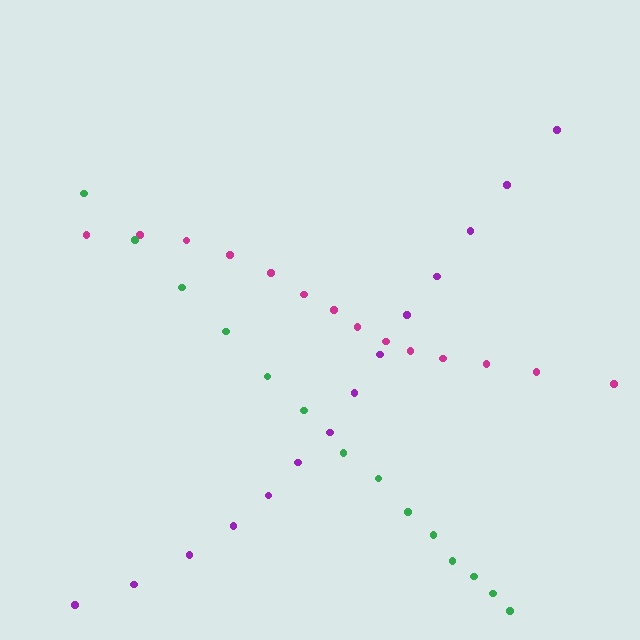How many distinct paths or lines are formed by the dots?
There are 3 distinct paths.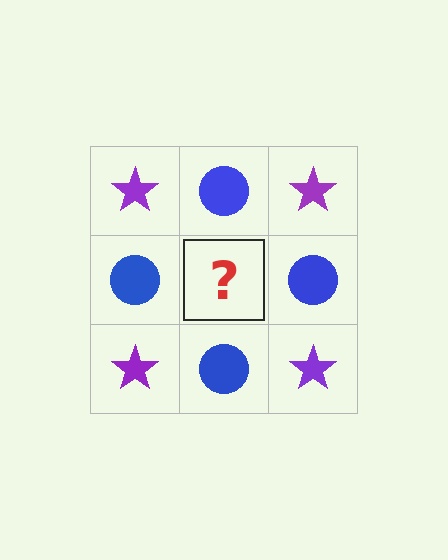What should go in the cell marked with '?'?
The missing cell should contain a purple star.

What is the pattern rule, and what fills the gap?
The rule is that it alternates purple star and blue circle in a checkerboard pattern. The gap should be filled with a purple star.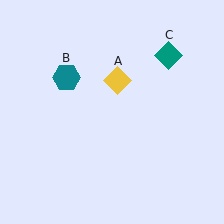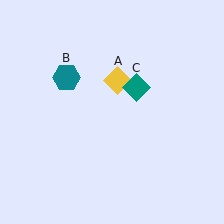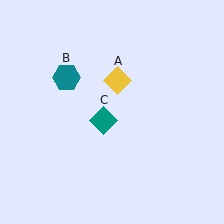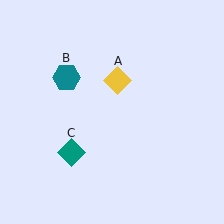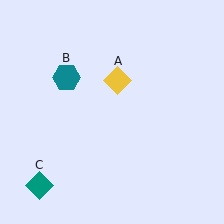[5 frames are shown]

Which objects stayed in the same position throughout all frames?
Yellow diamond (object A) and teal hexagon (object B) remained stationary.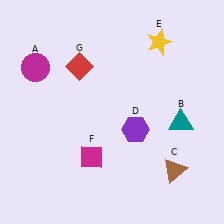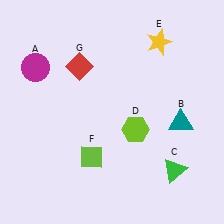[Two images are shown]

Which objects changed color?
C changed from brown to green. D changed from purple to lime. F changed from magenta to lime.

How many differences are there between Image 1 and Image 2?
There are 3 differences between the two images.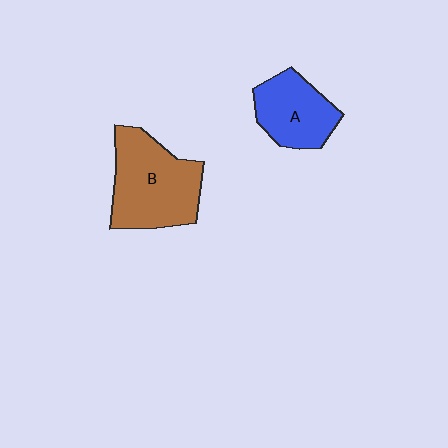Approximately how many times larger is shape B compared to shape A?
Approximately 1.5 times.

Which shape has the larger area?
Shape B (brown).